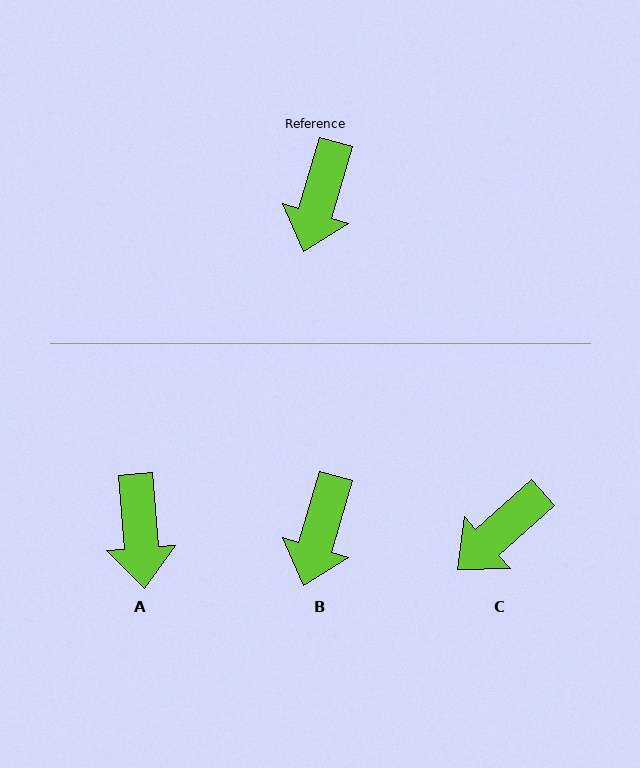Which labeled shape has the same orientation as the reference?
B.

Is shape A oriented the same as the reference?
No, it is off by about 21 degrees.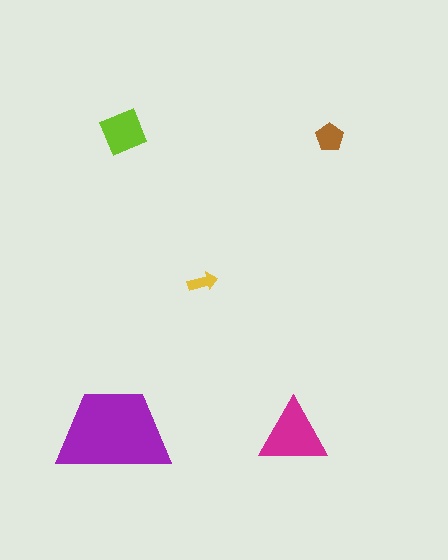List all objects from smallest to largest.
The yellow arrow, the brown pentagon, the lime square, the magenta triangle, the purple trapezoid.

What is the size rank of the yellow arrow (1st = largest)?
5th.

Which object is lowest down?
The magenta triangle is bottommost.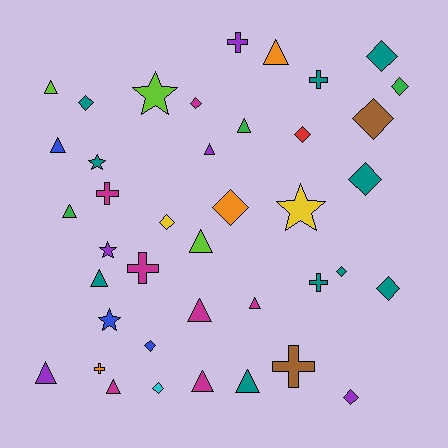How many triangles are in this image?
There are 14 triangles.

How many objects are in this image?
There are 40 objects.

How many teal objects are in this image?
There are 10 teal objects.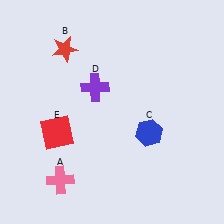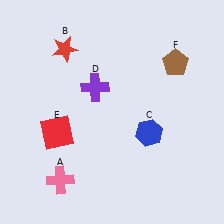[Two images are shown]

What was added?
A brown pentagon (F) was added in Image 2.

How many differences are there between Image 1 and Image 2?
There is 1 difference between the two images.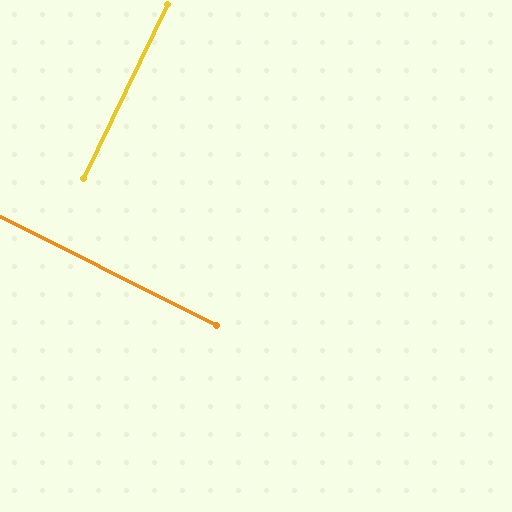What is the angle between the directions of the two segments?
Approximately 89 degrees.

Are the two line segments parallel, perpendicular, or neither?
Perpendicular — they meet at approximately 89°.